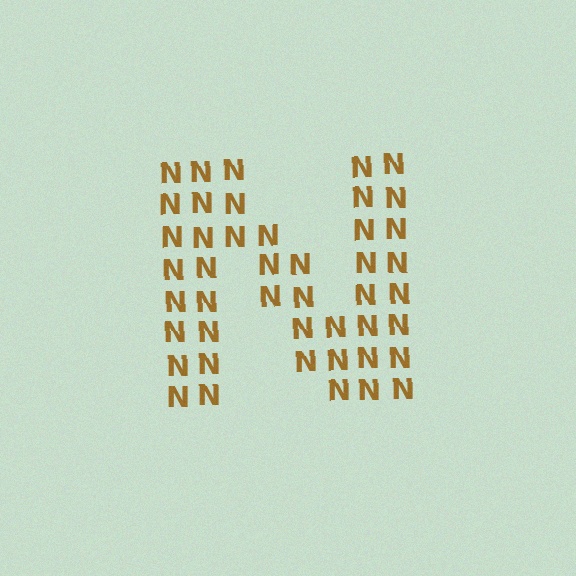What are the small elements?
The small elements are letter N's.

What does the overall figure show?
The overall figure shows the letter N.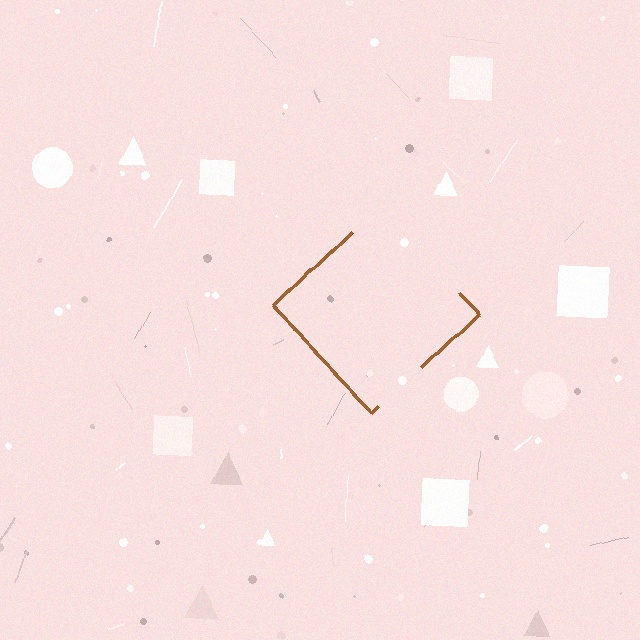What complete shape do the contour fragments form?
The contour fragments form a diamond.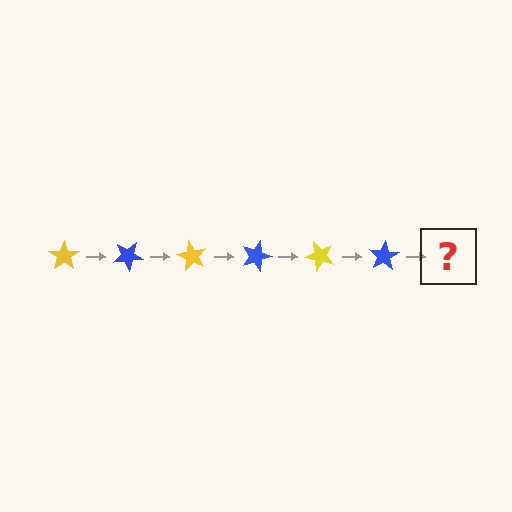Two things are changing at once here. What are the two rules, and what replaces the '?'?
The two rules are that it rotates 30 degrees each step and the color cycles through yellow and blue. The '?' should be a yellow star, rotated 180 degrees from the start.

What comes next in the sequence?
The next element should be a yellow star, rotated 180 degrees from the start.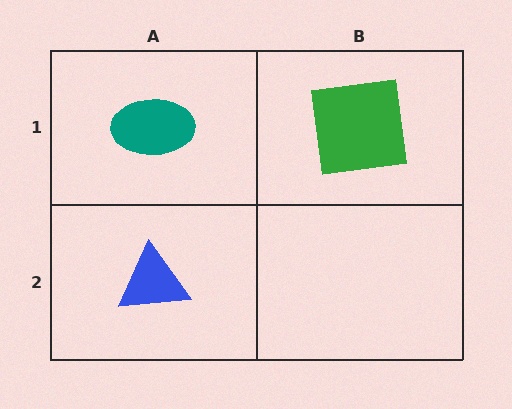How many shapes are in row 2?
1 shape.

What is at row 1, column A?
A teal ellipse.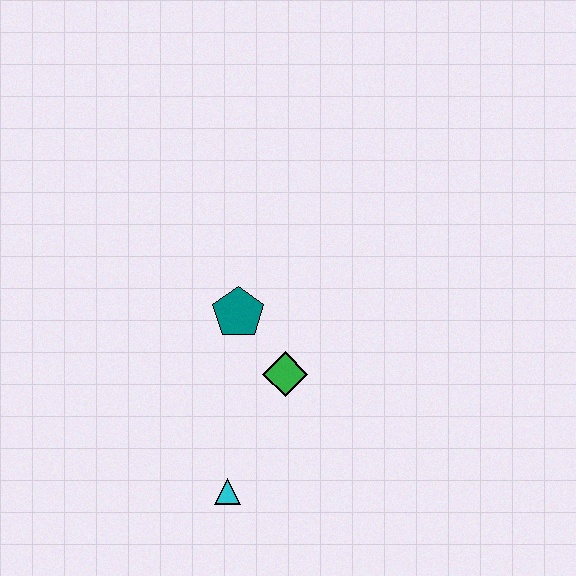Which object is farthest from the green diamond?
The cyan triangle is farthest from the green diamond.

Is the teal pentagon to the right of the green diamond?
No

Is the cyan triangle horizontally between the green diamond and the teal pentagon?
No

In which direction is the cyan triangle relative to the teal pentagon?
The cyan triangle is below the teal pentagon.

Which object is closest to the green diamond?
The teal pentagon is closest to the green diamond.